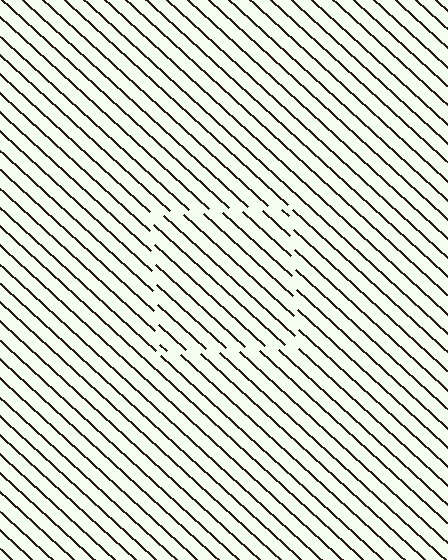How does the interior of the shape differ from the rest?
The interior of the shape contains the same grating, shifted by half a period — the contour is defined by the phase discontinuity where line-ends from the inner and outer gratings abut.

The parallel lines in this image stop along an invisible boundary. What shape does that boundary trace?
An illusory square. The interior of the shape contains the same grating, shifted by half a period — the contour is defined by the phase discontinuity where line-ends from the inner and outer gratings abut.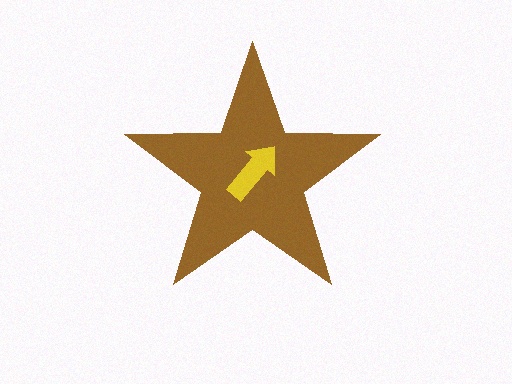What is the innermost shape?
The yellow arrow.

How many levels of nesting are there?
2.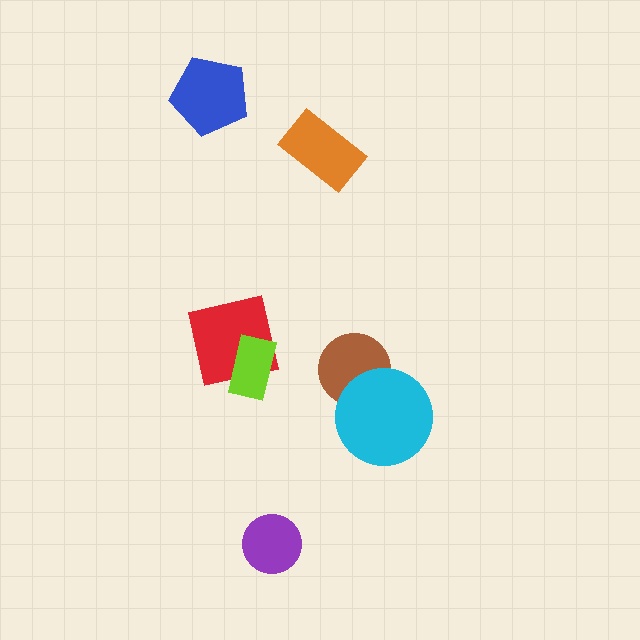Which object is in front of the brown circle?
The cyan circle is in front of the brown circle.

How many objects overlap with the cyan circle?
1 object overlaps with the cyan circle.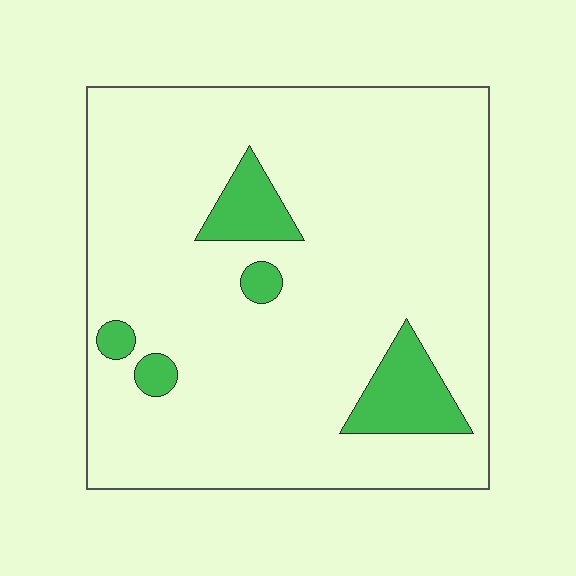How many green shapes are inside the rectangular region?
5.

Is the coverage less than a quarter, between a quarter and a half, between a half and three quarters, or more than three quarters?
Less than a quarter.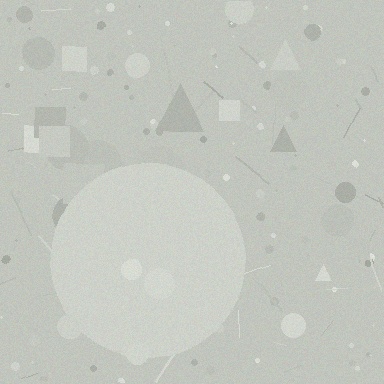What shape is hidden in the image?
A circle is hidden in the image.